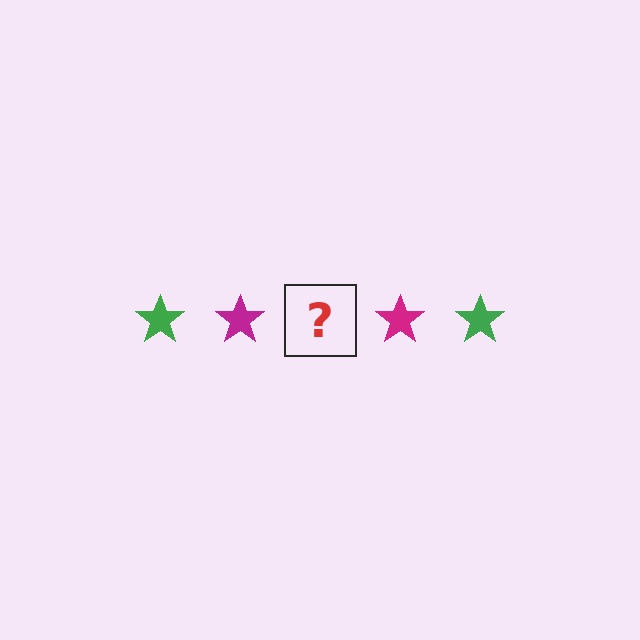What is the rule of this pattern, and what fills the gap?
The rule is that the pattern cycles through green, magenta stars. The gap should be filled with a green star.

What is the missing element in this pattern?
The missing element is a green star.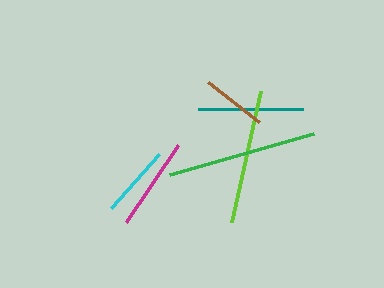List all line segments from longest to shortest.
From longest to shortest: green, lime, teal, magenta, cyan, brown.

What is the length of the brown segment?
The brown segment is approximately 66 pixels long.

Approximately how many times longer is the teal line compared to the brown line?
The teal line is approximately 1.6 times the length of the brown line.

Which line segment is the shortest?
The brown line is the shortest at approximately 66 pixels.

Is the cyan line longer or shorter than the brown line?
The cyan line is longer than the brown line.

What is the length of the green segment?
The green segment is approximately 150 pixels long.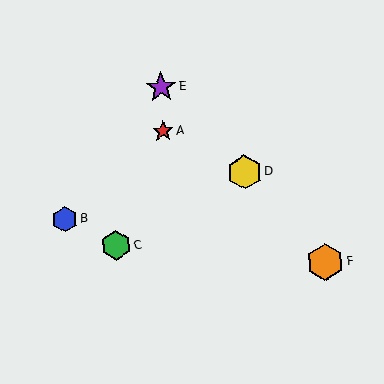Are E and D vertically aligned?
No, E is at x≈161 and D is at x≈244.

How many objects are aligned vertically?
2 objects (A, E) are aligned vertically.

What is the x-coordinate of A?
Object A is at x≈163.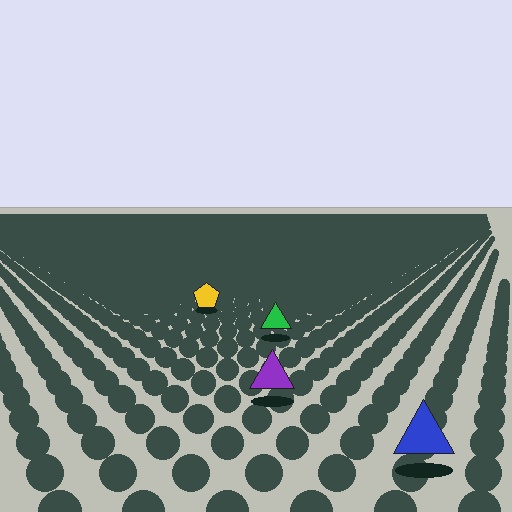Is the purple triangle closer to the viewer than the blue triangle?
No. The blue triangle is closer — you can tell from the texture gradient: the ground texture is coarser near it.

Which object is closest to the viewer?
The blue triangle is closest. The texture marks near it are larger and more spread out.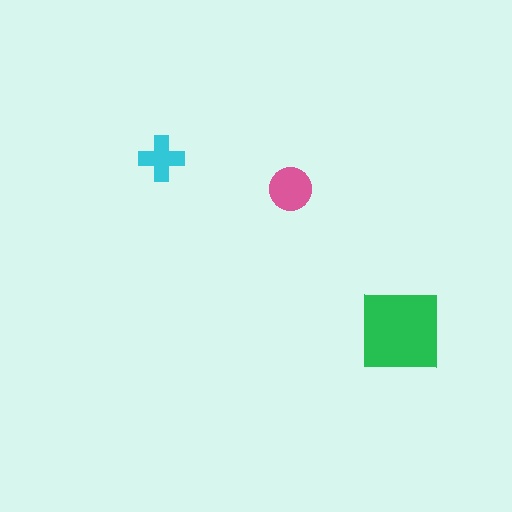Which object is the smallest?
The cyan cross.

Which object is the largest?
The green square.